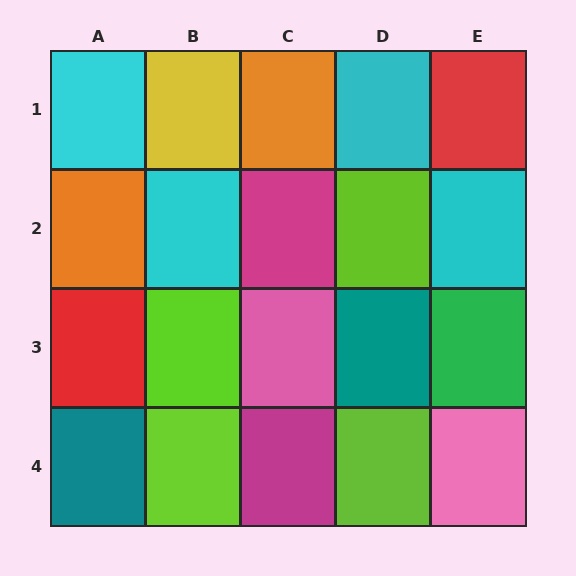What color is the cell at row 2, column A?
Orange.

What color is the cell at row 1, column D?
Cyan.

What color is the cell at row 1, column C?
Orange.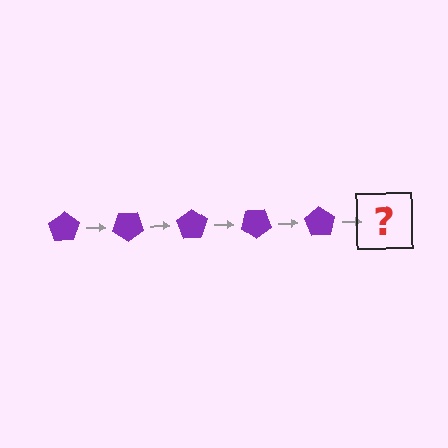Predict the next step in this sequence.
The next step is a purple pentagon rotated 175 degrees.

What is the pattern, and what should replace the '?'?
The pattern is that the pentagon rotates 35 degrees each step. The '?' should be a purple pentagon rotated 175 degrees.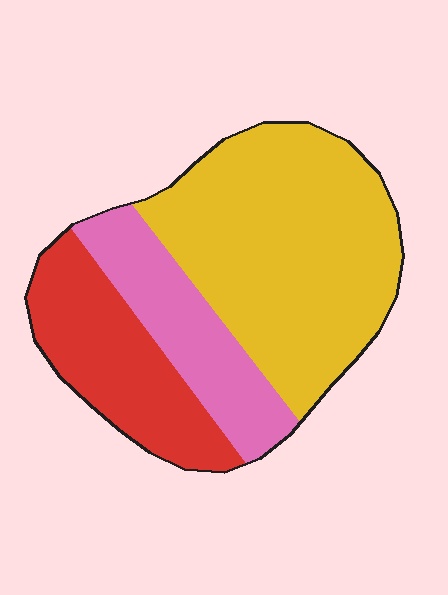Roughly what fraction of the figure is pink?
Pink takes up about one fifth (1/5) of the figure.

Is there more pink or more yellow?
Yellow.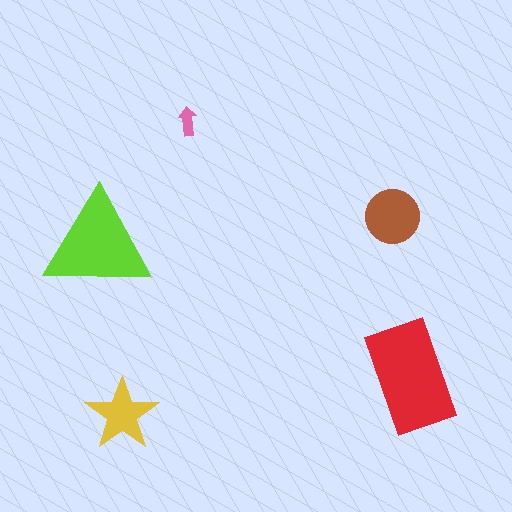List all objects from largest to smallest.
The red rectangle, the lime triangle, the brown circle, the yellow star, the pink arrow.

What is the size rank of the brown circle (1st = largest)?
3rd.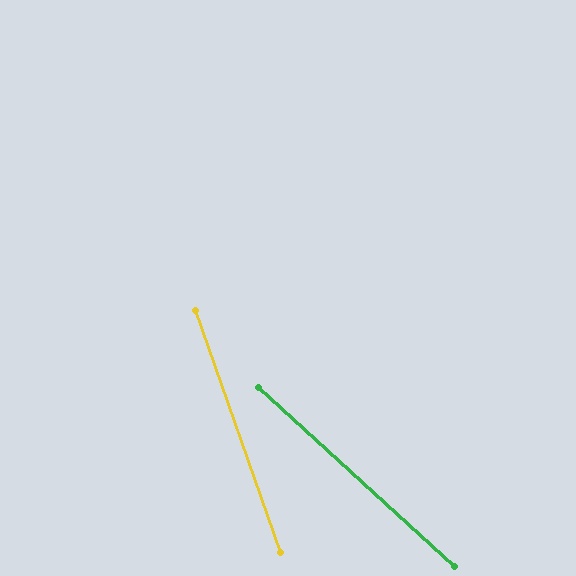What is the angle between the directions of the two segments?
Approximately 28 degrees.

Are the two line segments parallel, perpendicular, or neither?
Neither parallel nor perpendicular — they differ by about 28°.